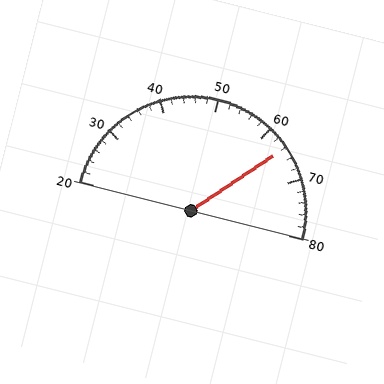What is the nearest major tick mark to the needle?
The nearest major tick mark is 60.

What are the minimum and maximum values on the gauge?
The gauge ranges from 20 to 80.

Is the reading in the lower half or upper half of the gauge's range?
The reading is in the upper half of the range (20 to 80).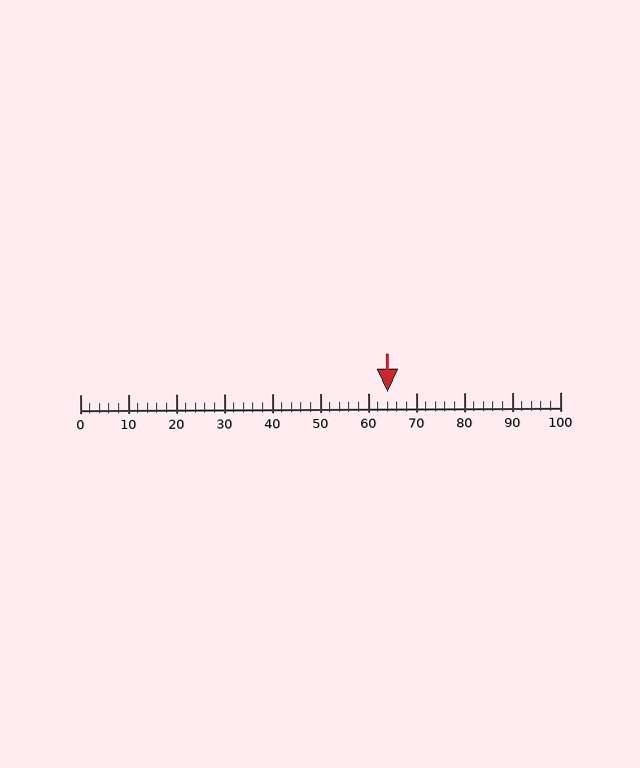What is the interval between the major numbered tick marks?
The major tick marks are spaced 10 units apart.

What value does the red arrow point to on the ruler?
The red arrow points to approximately 64.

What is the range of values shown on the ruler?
The ruler shows values from 0 to 100.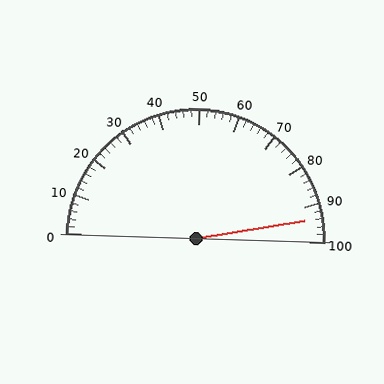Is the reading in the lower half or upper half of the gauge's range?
The reading is in the upper half of the range (0 to 100).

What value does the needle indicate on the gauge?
The needle indicates approximately 94.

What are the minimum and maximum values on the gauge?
The gauge ranges from 0 to 100.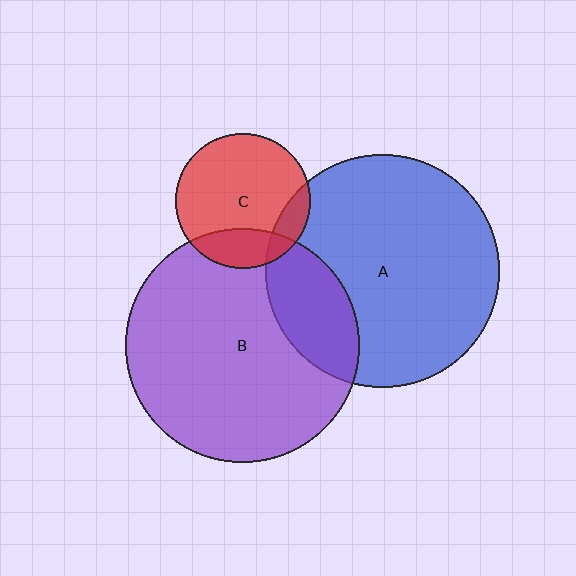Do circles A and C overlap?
Yes.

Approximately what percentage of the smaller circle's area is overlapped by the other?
Approximately 10%.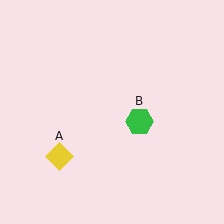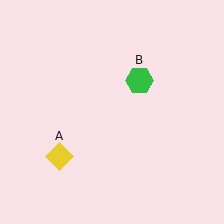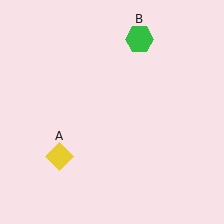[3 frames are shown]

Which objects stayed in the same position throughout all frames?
Yellow diamond (object A) remained stationary.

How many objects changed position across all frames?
1 object changed position: green hexagon (object B).